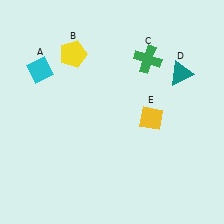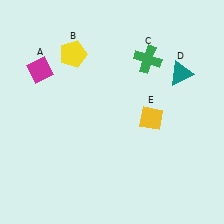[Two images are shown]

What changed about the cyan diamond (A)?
In Image 1, A is cyan. In Image 2, it changed to magenta.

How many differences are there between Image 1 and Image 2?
There is 1 difference between the two images.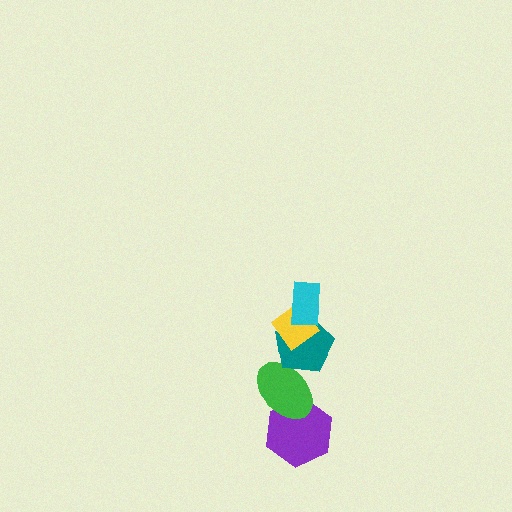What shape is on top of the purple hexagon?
The green ellipse is on top of the purple hexagon.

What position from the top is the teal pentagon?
The teal pentagon is 3rd from the top.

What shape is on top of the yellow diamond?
The cyan rectangle is on top of the yellow diamond.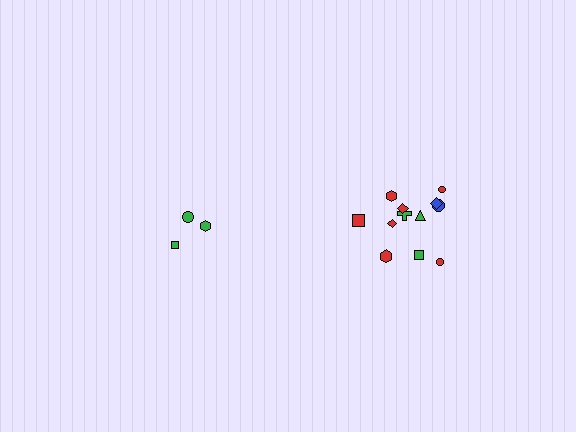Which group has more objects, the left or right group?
The right group.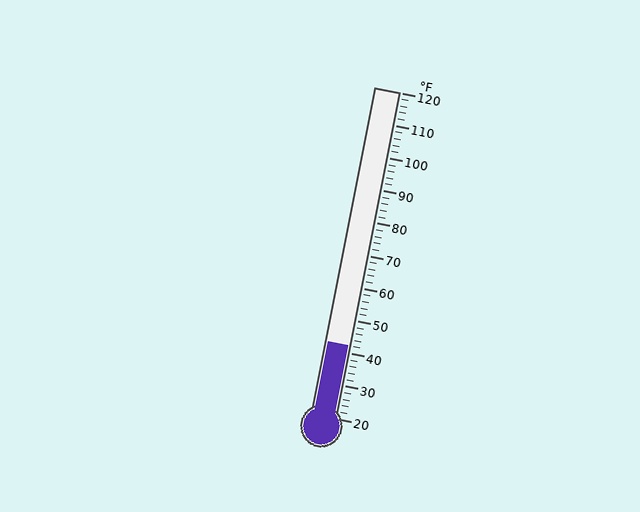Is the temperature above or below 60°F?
The temperature is below 60°F.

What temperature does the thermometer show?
The thermometer shows approximately 42°F.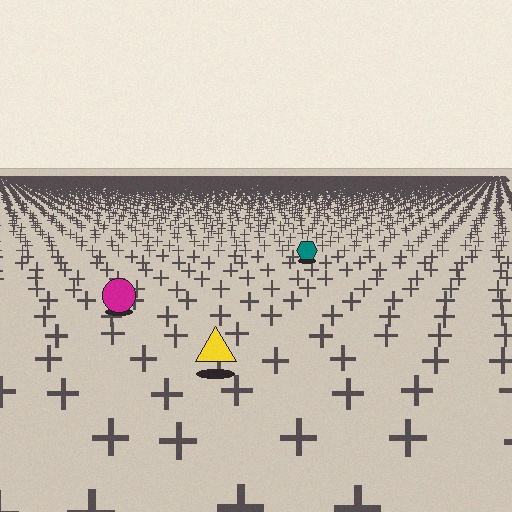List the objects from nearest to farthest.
From nearest to farthest: the yellow triangle, the magenta circle, the teal hexagon.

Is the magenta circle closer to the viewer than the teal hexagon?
Yes. The magenta circle is closer — you can tell from the texture gradient: the ground texture is coarser near it.